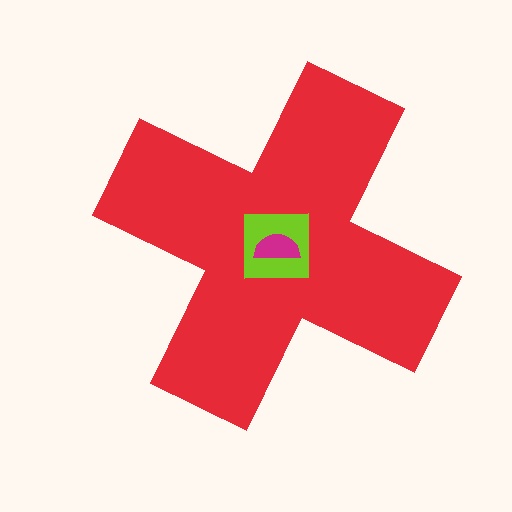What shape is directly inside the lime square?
The magenta semicircle.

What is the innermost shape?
The magenta semicircle.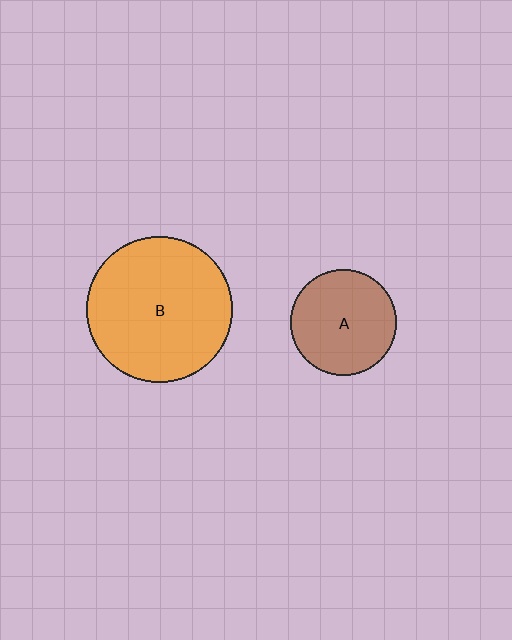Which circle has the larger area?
Circle B (orange).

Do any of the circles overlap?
No, none of the circles overlap.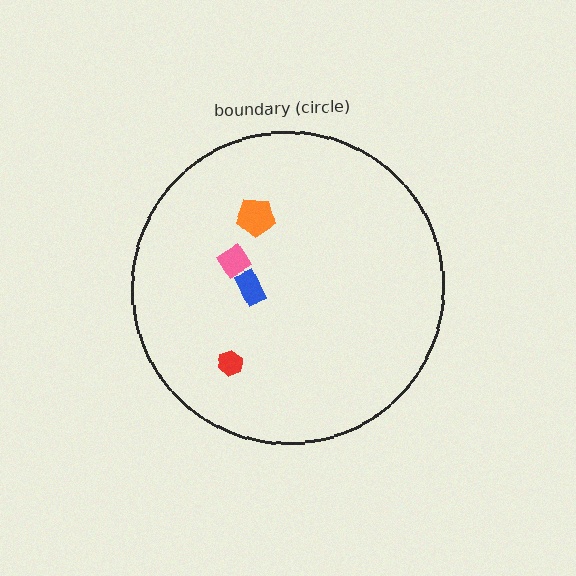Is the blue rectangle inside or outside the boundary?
Inside.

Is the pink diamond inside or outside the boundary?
Inside.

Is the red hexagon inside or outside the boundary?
Inside.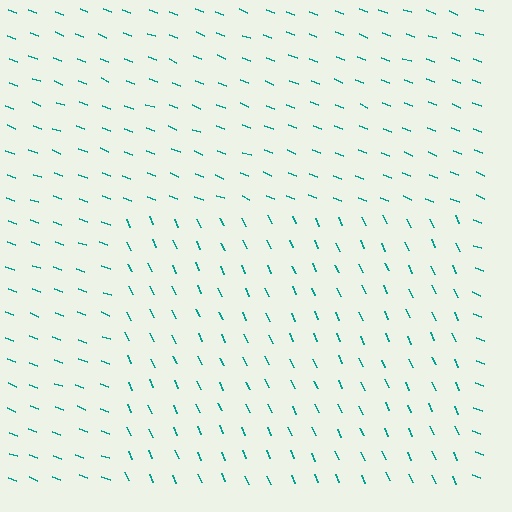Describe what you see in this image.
The image is filled with small teal line segments. A rectangle region in the image has lines oriented differently from the surrounding lines, creating a visible texture boundary.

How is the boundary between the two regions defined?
The boundary is defined purely by a change in line orientation (approximately 45 degrees difference). All lines are the same color and thickness.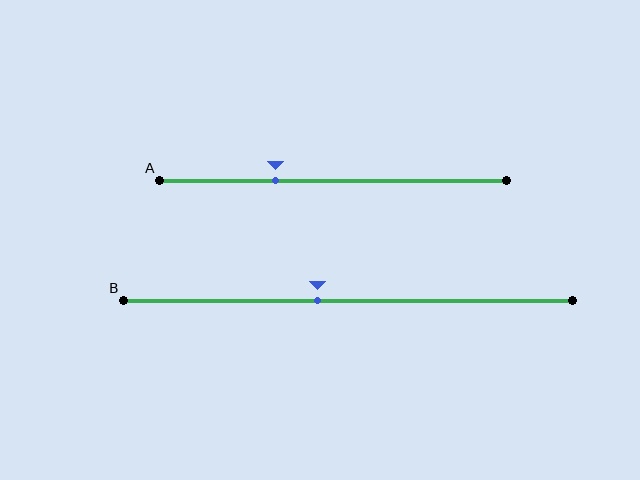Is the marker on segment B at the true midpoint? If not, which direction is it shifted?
No, the marker on segment B is shifted to the left by about 7% of the segment length.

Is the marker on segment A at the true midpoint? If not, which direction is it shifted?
No, the marker on segment A is shifted to the left by about 17% of the segment length.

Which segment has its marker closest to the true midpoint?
Segment B has its marker closest to the true midpoint.